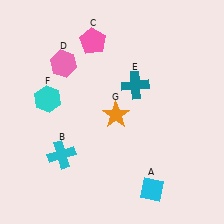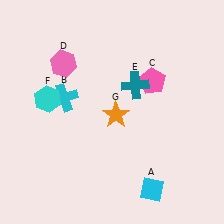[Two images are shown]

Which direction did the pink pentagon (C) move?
The pink pentagon (C) moved right.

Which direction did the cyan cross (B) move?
The cyan cross (B) moved up.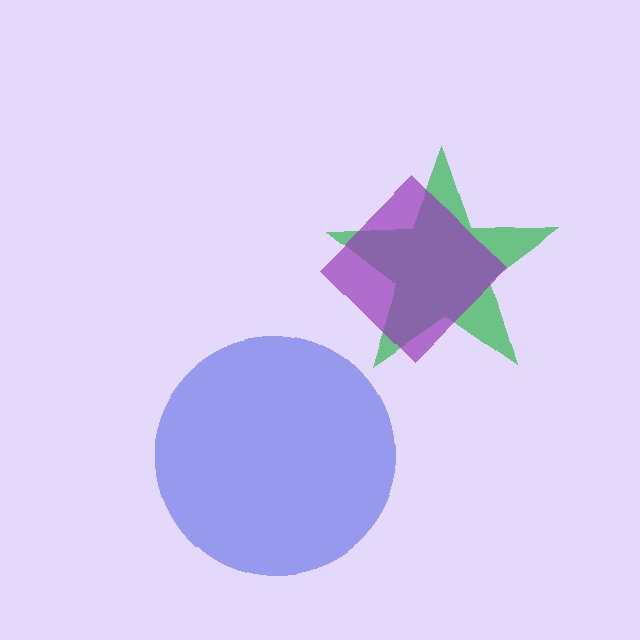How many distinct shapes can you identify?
There are 3 distinct shapes: a green star, a blue circle, a purple diamond.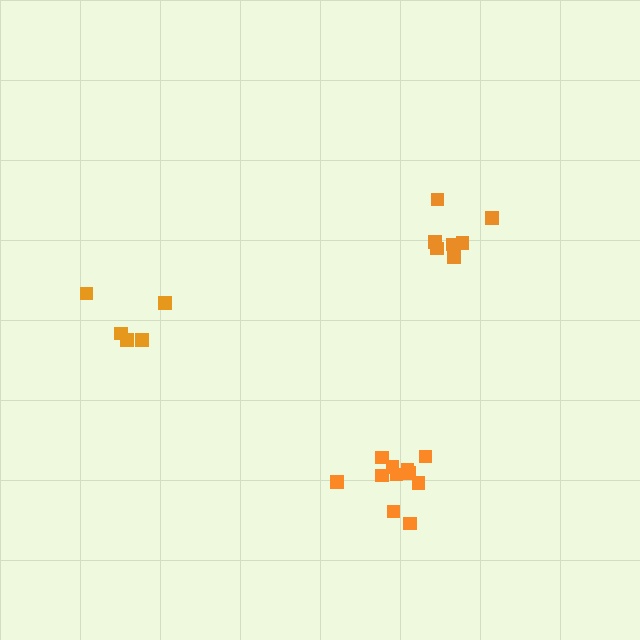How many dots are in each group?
Group 1: 11 dots, Group 2: 7 dots, Group 3: 5 dots (23 total).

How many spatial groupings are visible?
There are 3 spatial groupings.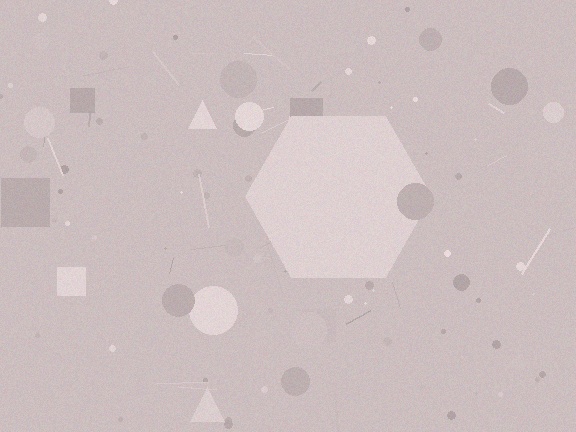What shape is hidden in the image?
A hexagon is hidden in the image.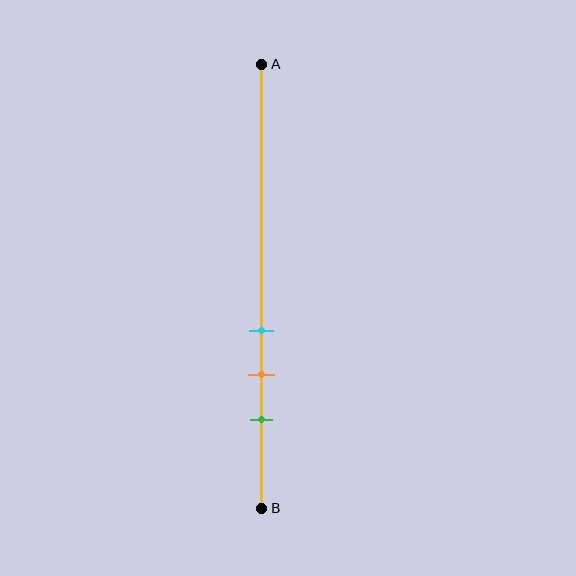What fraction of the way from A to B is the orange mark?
The orange mark is approximately 70% (0.7) of the way from A to B.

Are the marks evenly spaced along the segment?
Yes, the marks are approximately evenly spaced.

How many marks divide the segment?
There are 3 marks dividing the segment.